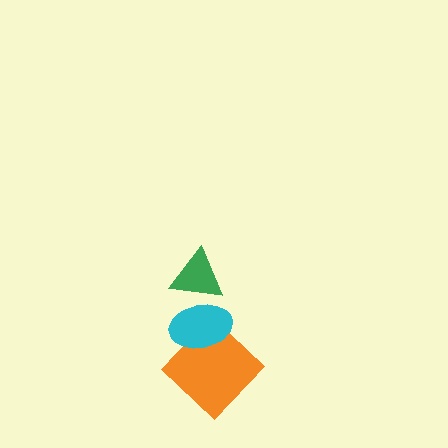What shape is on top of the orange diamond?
The cyan ellipse is on top of the orange diamond.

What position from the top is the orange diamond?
The orange diamond is 3rd from the top.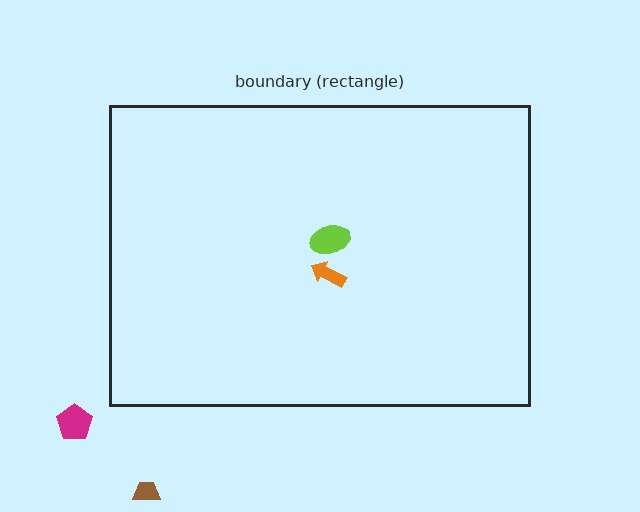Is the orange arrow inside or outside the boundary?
Inside.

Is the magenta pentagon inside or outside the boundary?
Outside.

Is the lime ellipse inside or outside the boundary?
Inside.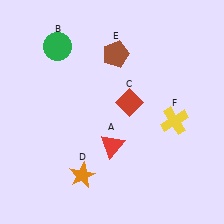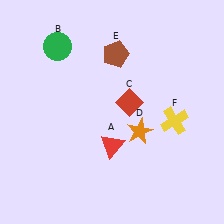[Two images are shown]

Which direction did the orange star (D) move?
The orange star (D) moved right.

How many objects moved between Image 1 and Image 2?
1 object moved between the two images.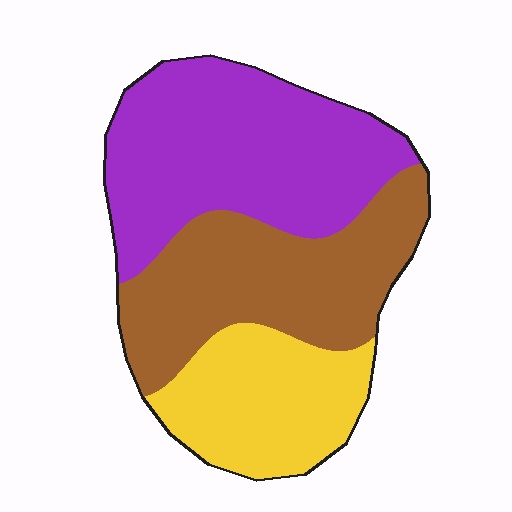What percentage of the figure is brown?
Brown takes up between a third and a half of the figure.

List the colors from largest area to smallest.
From largest to smallest: purple, brown, yellow.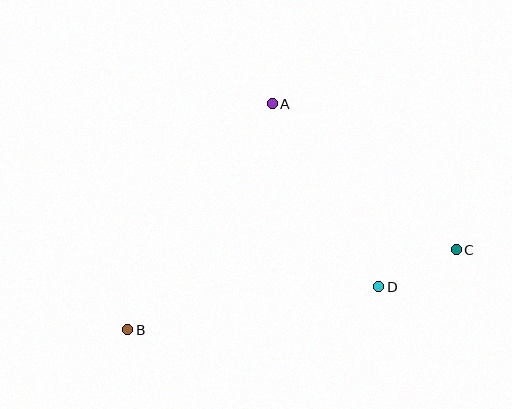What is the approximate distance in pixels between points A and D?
The distance between A and D is approximately 211 pixels.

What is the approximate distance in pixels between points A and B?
The distance between A and B is approximately 268 pixels.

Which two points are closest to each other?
Points C and D are closest to each other.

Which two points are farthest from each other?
Points B and C are farthest from each other.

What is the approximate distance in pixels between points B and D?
The distance between B and D is approximately 255 pixels.